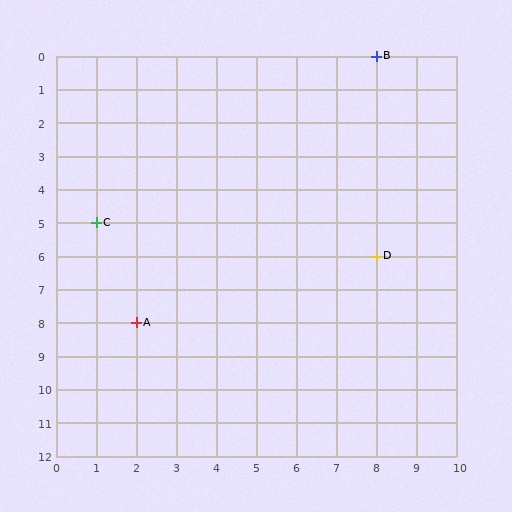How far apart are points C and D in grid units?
Points C and D are 7 columns and 1 row apart (about 7.1 grid units diagonally).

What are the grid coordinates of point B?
Point B is at grid coordinates (8, 0).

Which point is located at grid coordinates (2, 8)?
Point A is at (2, 8).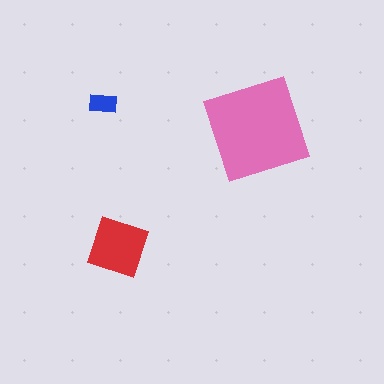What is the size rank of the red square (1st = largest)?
2nd.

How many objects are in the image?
There are 3 objects in the image.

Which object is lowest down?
The red square is bottommost.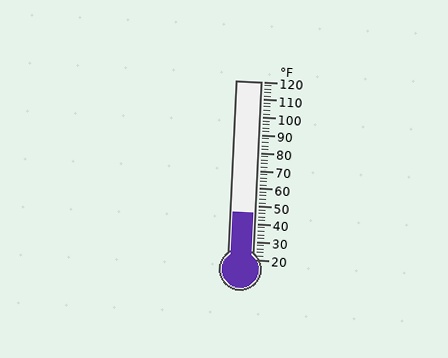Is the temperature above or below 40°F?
The temperature is above 40°F.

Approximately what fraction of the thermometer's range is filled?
The thermometer is filled to approximately 25% of its range.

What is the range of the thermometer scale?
The thermometer scale ranges from 20°F to 120°F.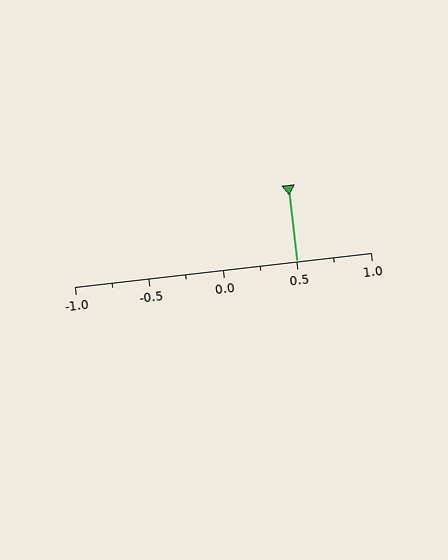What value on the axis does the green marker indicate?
The marker indicates approximately 0.5.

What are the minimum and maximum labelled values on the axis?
The axis runs from -1.0 to 1.0.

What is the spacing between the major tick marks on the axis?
The major ticks are spaced 0.5 apart.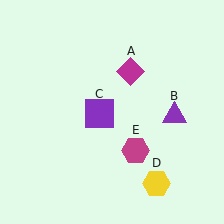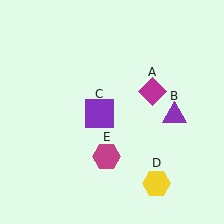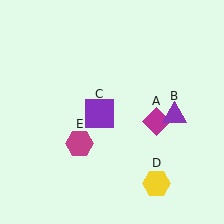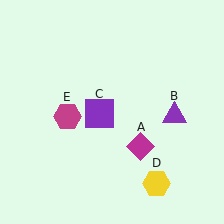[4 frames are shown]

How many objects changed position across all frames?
2 objects changed position: magenta diamond (object A), magenta hexagon (object E).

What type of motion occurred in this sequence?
The magenta diamond (object A), magenta hexagon (object E) rotated clockwise around the center of the scene.